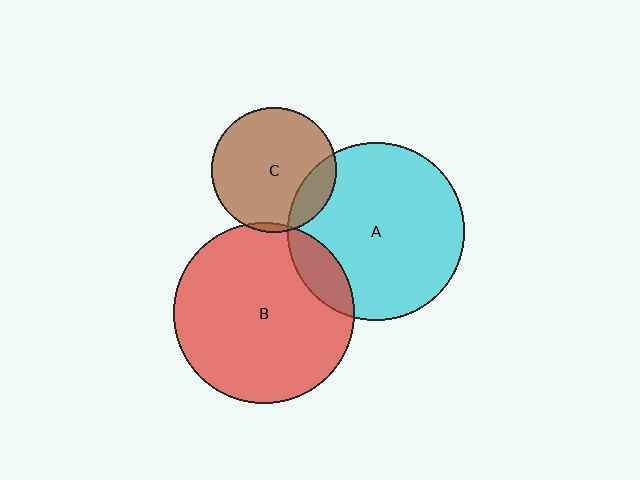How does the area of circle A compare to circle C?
Approximately 2.0 times.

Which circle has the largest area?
Circle B (red).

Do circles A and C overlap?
Yes.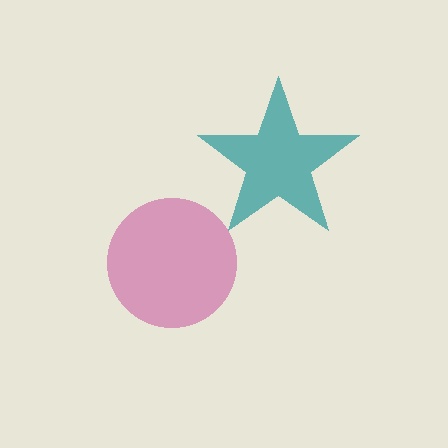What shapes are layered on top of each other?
The layered shapes are: a teal star, a magenta circle.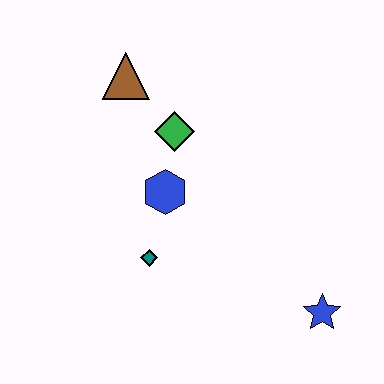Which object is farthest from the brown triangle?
The blue star is farthest from the brown triangle.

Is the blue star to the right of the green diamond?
Yes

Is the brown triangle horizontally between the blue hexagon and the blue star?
No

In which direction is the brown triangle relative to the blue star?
The brown triangle is above the blue star.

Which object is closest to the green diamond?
The blue hexagon is closest to the green diamond.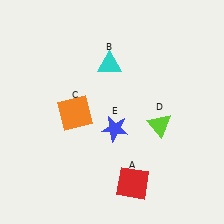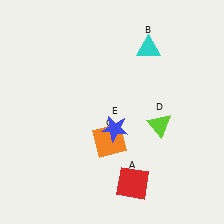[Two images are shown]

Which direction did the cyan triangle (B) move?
The cyan triangle (B) moved right.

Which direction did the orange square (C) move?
The orange square (C) moved right.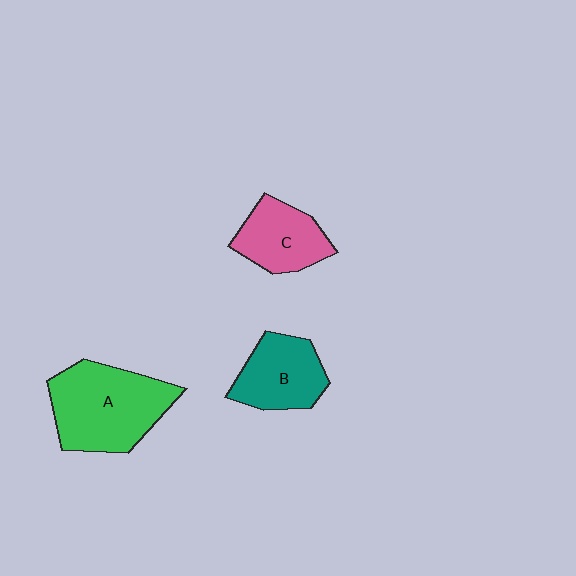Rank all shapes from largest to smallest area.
From largest to smallest: A (green), B (teal), C (pink).